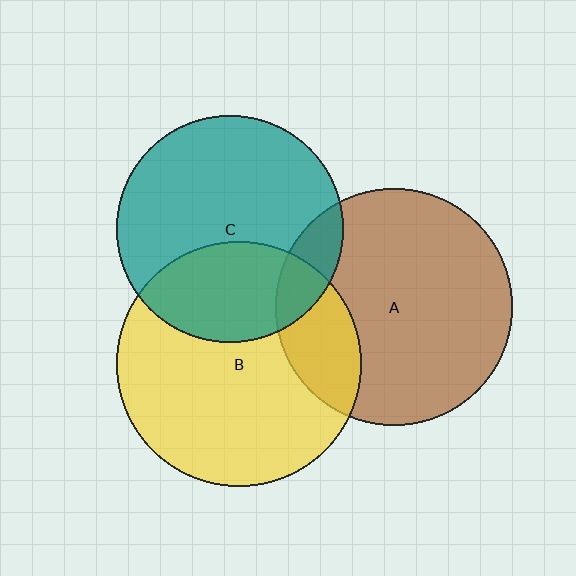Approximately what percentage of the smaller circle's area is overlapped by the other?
Approximately 20%.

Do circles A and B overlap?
Yes.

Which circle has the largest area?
Circle B (yellow).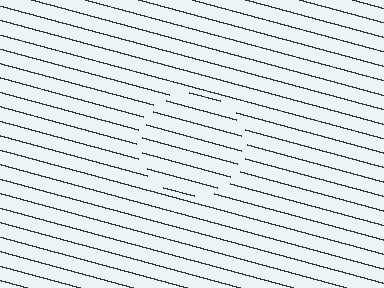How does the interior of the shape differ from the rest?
The interior of the shape contains the same grating, shifted by half a period — the contour is defined by the phase discontinuity where line-ends from the inner and outer gratings abut.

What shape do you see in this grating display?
An illusory circle. The interior of the shape contains the same grating, shifted by half a period — the contour is defined by the phase discontinuity where line-ends from the inner and outer gratings abut.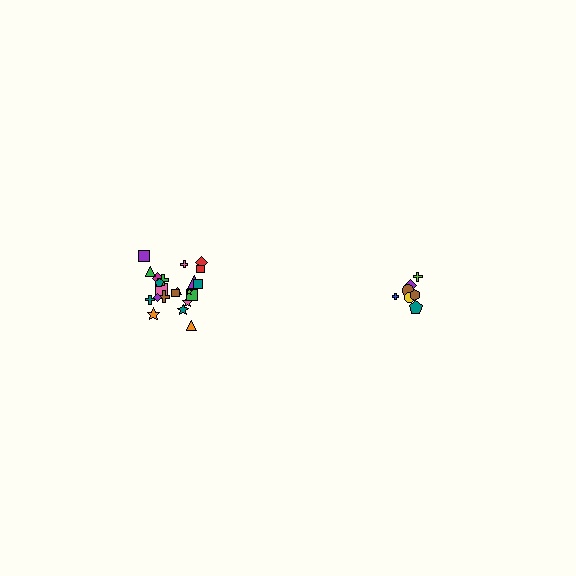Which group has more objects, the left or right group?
The left group.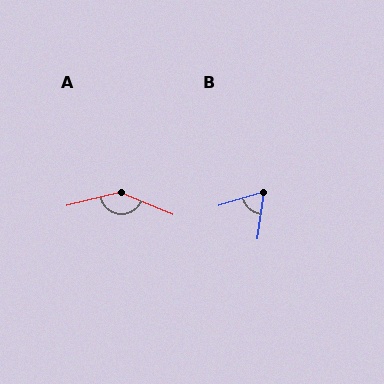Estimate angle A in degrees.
Approximately 143 degrees.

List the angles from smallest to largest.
B (65°), A (143°).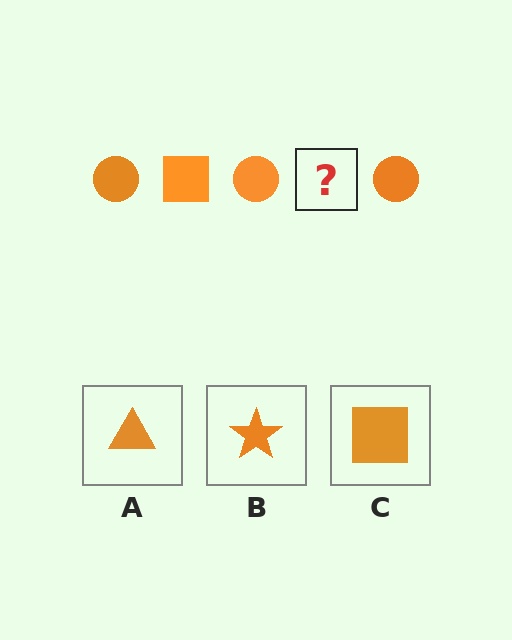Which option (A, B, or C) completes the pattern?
C.